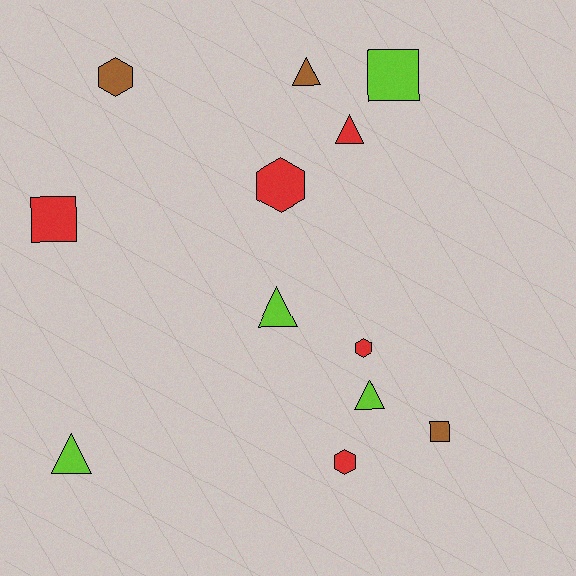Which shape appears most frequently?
Triangle, with 5 objects.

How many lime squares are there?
There is 1 lime square.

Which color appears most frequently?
Red, with 5 objects.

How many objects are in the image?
There are 12 objects.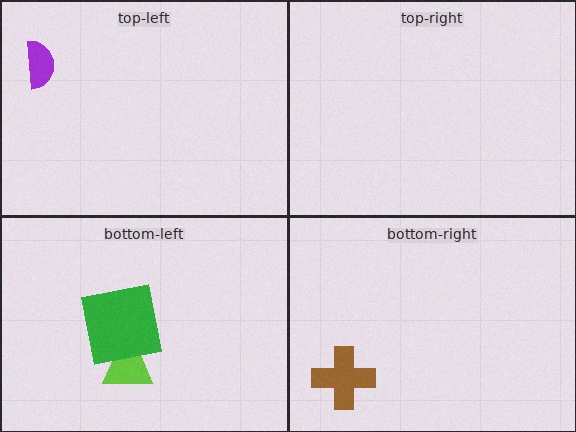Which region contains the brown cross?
The bottom-right region.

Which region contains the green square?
The bottom-left region.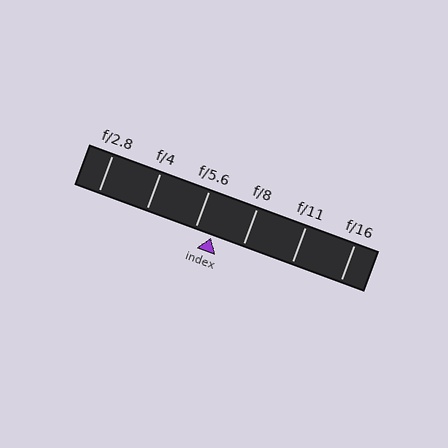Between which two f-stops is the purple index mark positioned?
The index mark is between f/5.6 and f/8.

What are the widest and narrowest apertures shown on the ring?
The widest aperture shown is f/2.8 and the narrowest is f/16.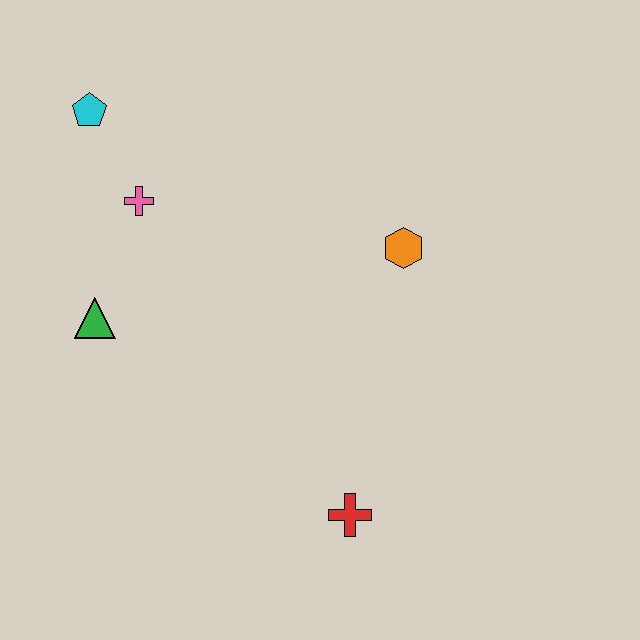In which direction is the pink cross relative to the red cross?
The pink cross is above the red cross.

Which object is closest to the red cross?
The orange hexagon is closest to the red cross.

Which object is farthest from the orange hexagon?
The cyan pentagon is farthest from the orange hexagon.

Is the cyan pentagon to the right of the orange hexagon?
No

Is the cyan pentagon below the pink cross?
No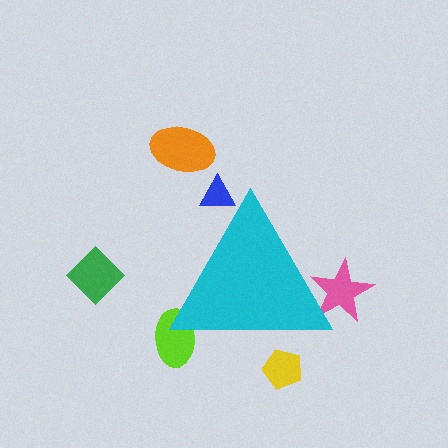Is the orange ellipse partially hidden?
No, the orange ellipse is fully visible.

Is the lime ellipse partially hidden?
Yes, the lime ellipse is partially hidden behind the cyan triangle.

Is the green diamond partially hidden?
No, the green diamond is fully visible.